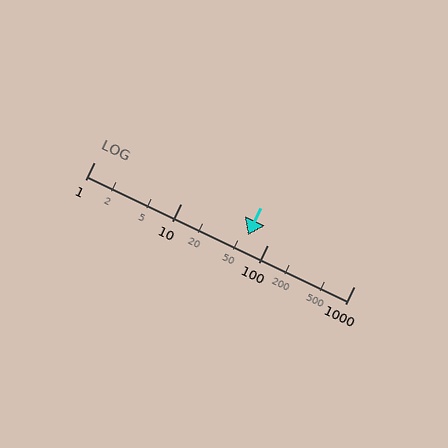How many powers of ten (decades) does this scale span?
The scale spans 3 decades, from 1 to 1000.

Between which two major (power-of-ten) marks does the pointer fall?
The pointer is between 10 and 100.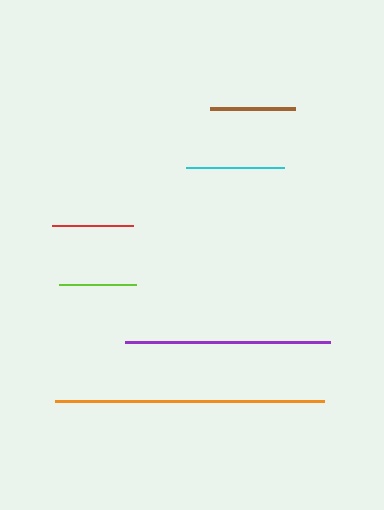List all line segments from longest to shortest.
From longest to shortest: orange, purple, cyan, brown, red, lime.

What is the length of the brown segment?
The brown segment is approximately 85 pixels long.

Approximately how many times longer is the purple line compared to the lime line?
The purple line is approximately 2.6 times the length of the lime line.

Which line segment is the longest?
The orange line is the longest at approximately 269 pixels.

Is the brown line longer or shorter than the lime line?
The brown line is longer than the lime line.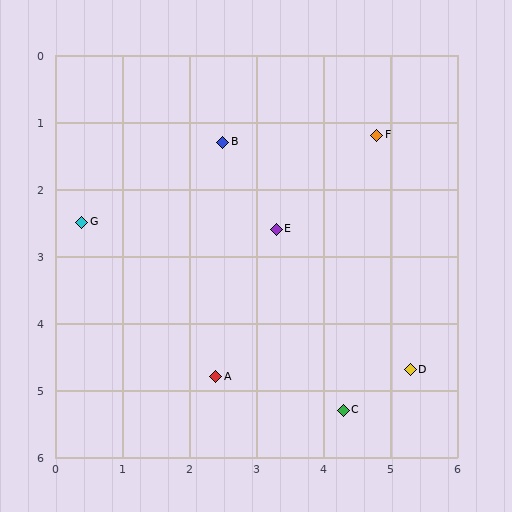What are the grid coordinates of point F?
Point F is at approximately (4.8, 1.2).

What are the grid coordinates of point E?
Point E is at approximately (3.3, 2.6).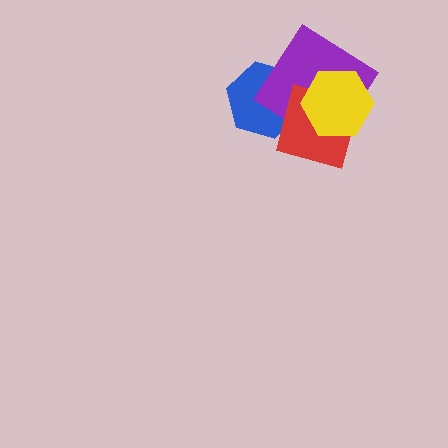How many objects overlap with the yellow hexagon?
2 objects overlap with the yellow hexagon.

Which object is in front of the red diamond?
The yellow hexagon is in front of the red diamond.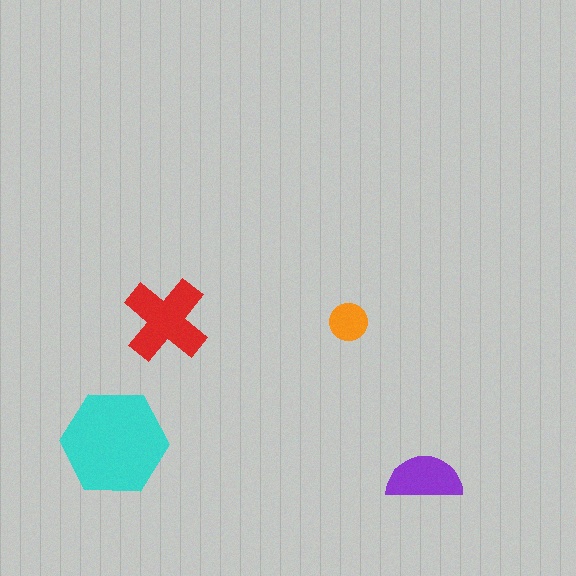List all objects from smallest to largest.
The orange circle, the purple semicircle, the red cross, the cyan hexagon.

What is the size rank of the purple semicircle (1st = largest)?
3rd.